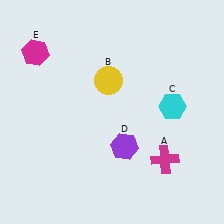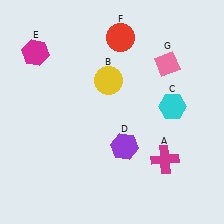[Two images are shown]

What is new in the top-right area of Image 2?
A pink diamond (G) was added in the top-right area of Image 2.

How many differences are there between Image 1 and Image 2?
There are 2 differences between the two images.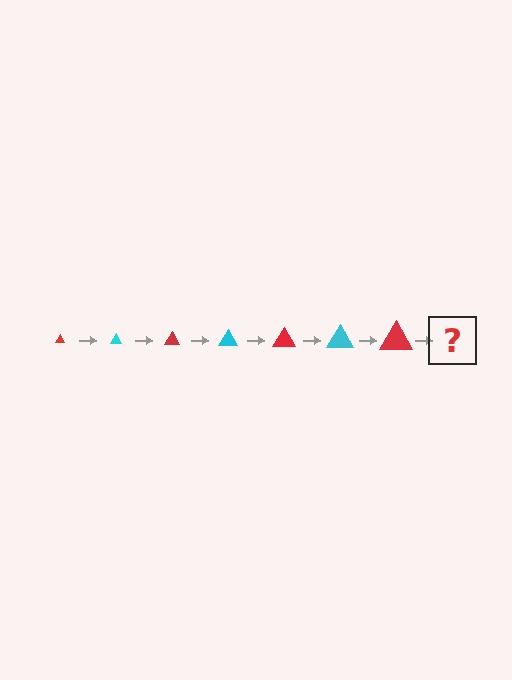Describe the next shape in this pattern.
It should be a cyan triangle, larger than the previous one.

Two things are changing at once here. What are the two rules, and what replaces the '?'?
The two rules are that the triangle grows larger each step and the color cycles through red and cyan. The '?' should be a cyan triangle, larger than the previous one.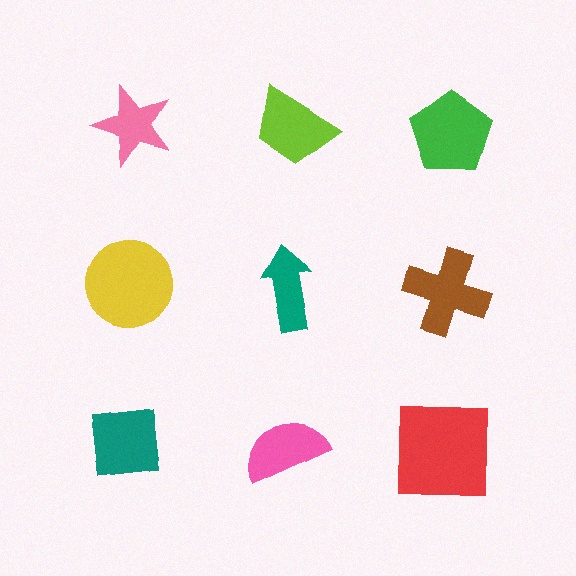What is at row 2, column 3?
A brown cross.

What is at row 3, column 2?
A pink semicircle.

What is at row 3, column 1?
A teal square.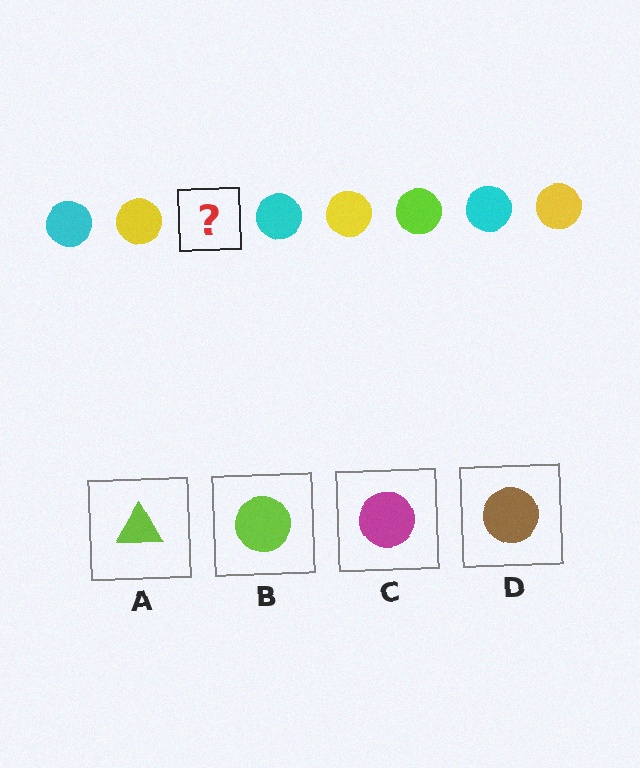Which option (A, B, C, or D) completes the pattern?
B.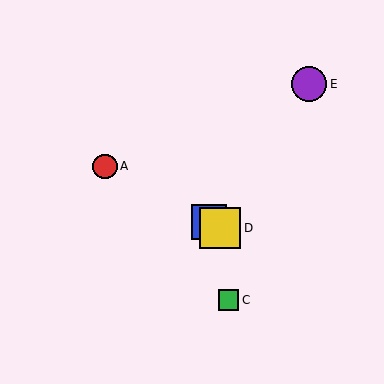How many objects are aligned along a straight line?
3 objects (A, B, D) are aligned along a straight line.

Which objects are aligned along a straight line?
Objects A, B, D are aligned along a straight line.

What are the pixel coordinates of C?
Object C is at (229, 300).